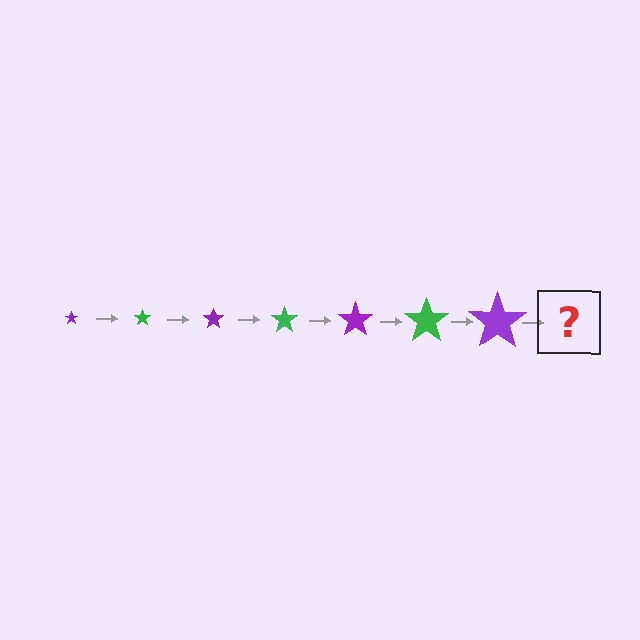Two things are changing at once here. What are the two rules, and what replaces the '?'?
The two rules are that the star grows larger each step and the color cycles through purple and green. The '?' should be a green star, larger than the previous one.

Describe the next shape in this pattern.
It should be a green star, larger than the previous one.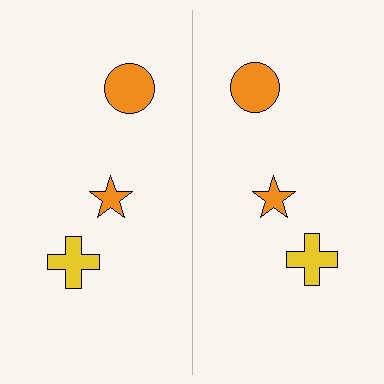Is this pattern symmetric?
Yes, this pattern has bilateral (reflection) symmetry.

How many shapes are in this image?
There are 6 shapes in this image.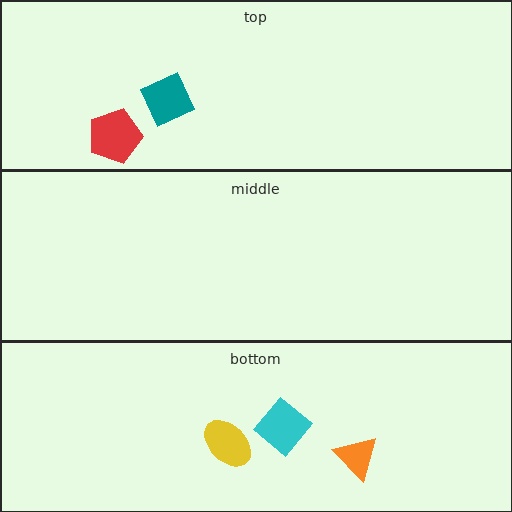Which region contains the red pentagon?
The top region.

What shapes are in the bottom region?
The orange triangle, the cyan diamond, the yellow ellipse.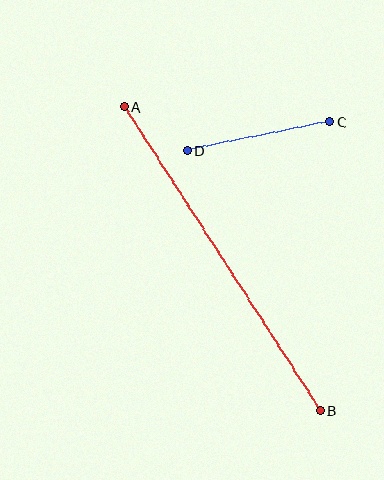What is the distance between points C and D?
The distance is approximately 146 pixels.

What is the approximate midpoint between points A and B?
The midpoint is at approximately (222, 259) pixels.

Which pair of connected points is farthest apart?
Points A and B are farthest apart.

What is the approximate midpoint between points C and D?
The midpoint is at approximately (259, 136) pixels.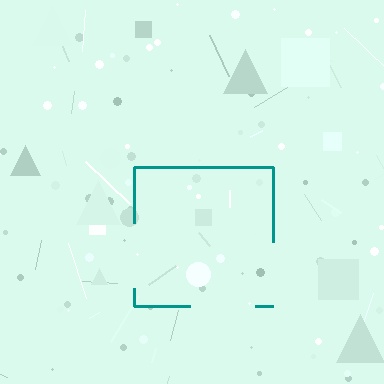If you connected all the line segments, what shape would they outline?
They would outline a square.